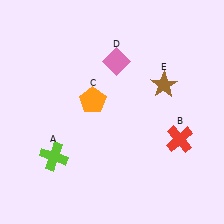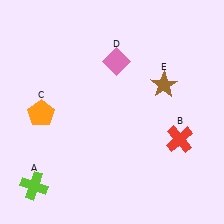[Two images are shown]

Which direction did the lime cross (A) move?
The lime cross (A) moved down.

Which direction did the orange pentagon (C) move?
The orange pentagon (C) moved left.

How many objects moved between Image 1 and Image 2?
2 objects moved between the two images.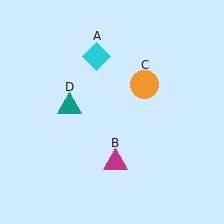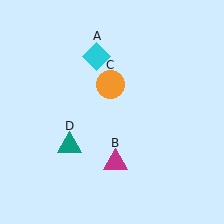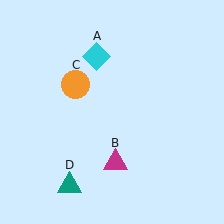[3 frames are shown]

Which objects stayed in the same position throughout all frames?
Cyan diamond (object A) and magenta triangle (object B) remained stationary.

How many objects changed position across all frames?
2 objects changed position: orange circle (object C), teal triangle (object D).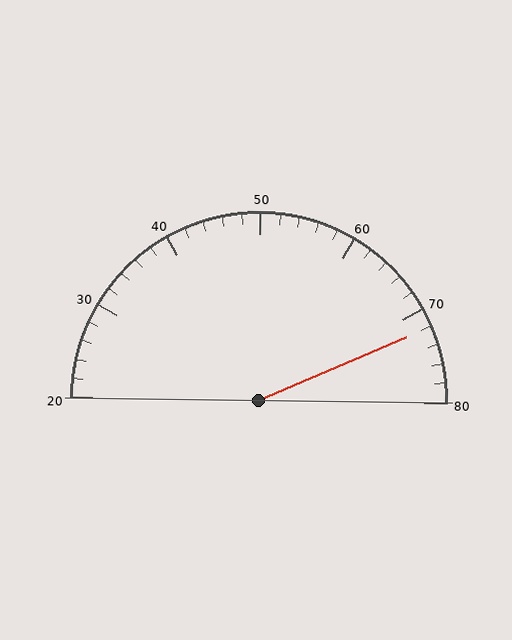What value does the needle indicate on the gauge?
The needle indicates approximately 72.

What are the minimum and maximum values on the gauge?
The gauge ranges from 20 to 80.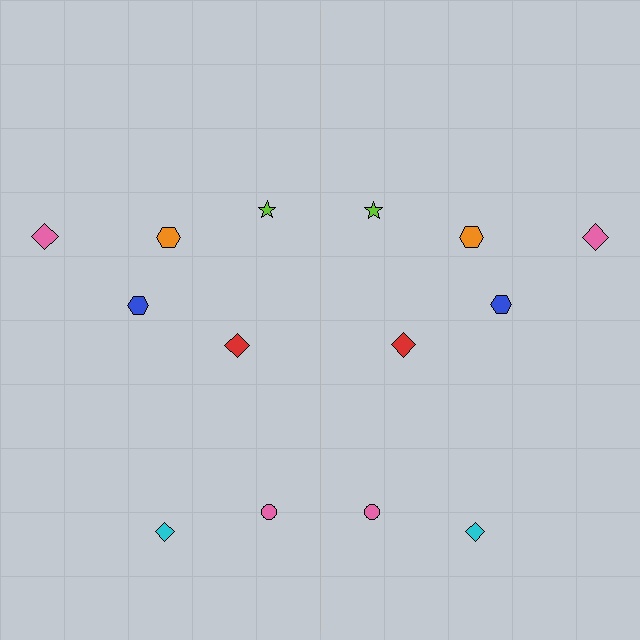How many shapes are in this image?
There are 14 shapes in this image.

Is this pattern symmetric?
Yes, this pattern has bilateral (reflection) symmetry.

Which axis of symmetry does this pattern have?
The pattern has a vertical axis of symmetry running through the center of the image.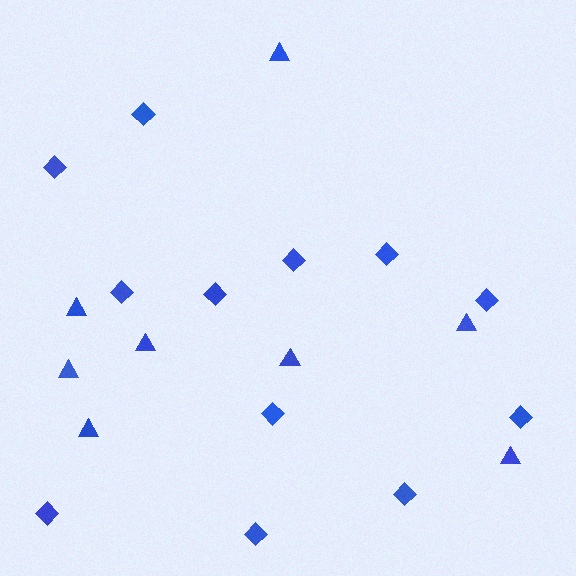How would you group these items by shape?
There are 2 groups: one group of diamonds (12) and one group of triangles (8).